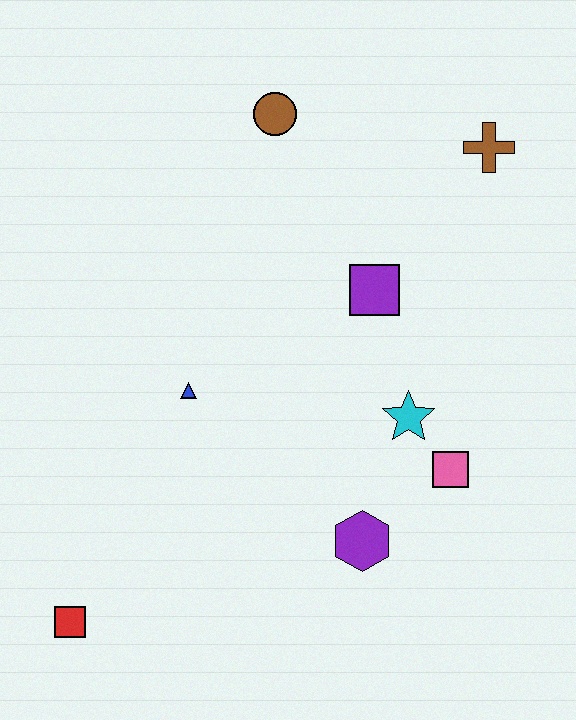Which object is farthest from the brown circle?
The red square is farthest from the brown circle.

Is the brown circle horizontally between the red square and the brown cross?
Yes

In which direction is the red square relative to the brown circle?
The red square is below the brown circle.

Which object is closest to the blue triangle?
The purple square is closest to the blue triangle.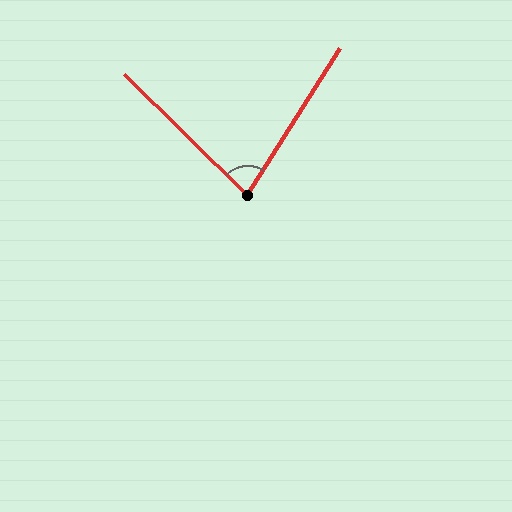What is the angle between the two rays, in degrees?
Approximately 78 degrees.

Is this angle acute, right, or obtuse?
It is acute.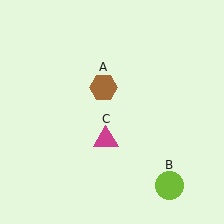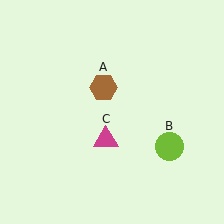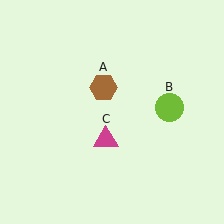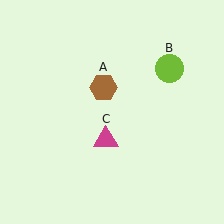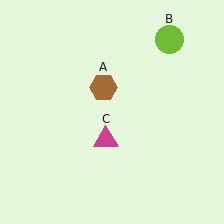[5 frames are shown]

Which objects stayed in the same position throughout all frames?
Brown hexagon (object A) and magenta triangle (object C) remained stationary.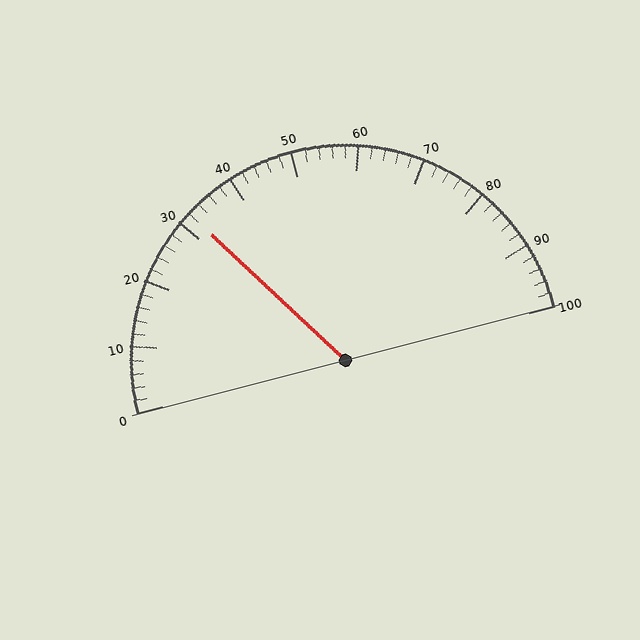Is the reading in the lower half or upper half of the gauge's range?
The reading is in the lower half of the range (0 to 100).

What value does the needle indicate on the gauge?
The needle indicates approximately 32.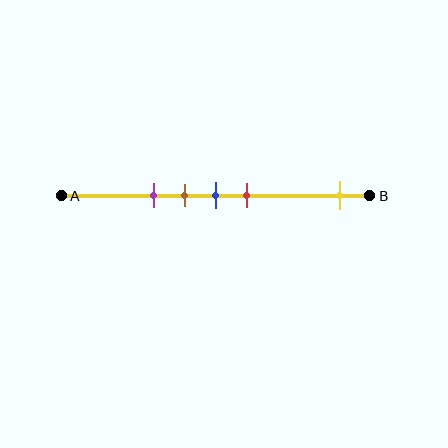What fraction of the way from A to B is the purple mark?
The purple mark is approximately 30% (0.3) of the way from A to B.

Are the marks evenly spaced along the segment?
No, the marks are not evenly spaced.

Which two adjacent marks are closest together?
The brown and blue marks are the closest adjacent pair.